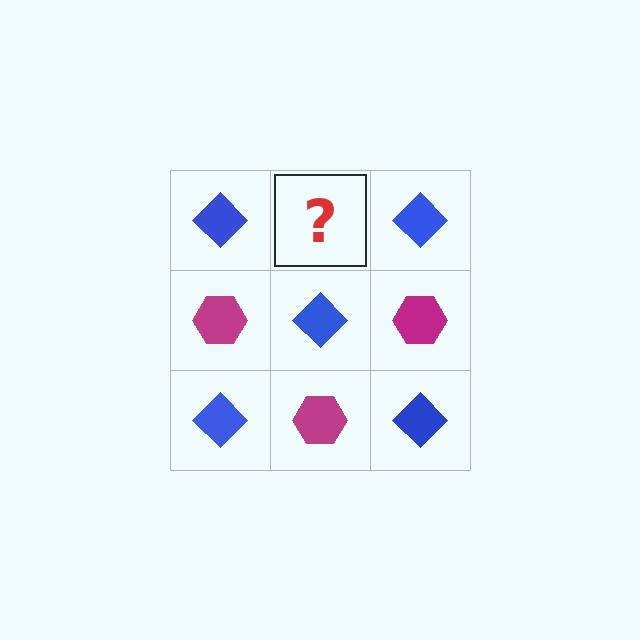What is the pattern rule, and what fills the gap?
The rule is that it alternates blue diamond and magenta hexagon in a checkerboard pattern. The gap should be filled with a magenta hexagon.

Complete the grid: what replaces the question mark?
The question mark should be replaced with a magenta hexagon.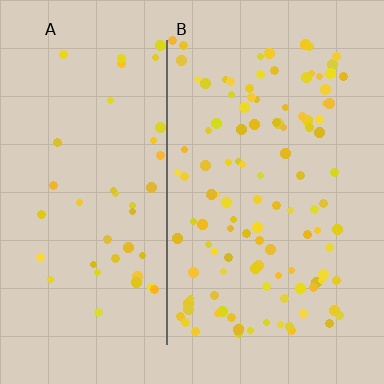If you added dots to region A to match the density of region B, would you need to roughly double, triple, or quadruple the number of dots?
Approximately triple.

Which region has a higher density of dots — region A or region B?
B (the right).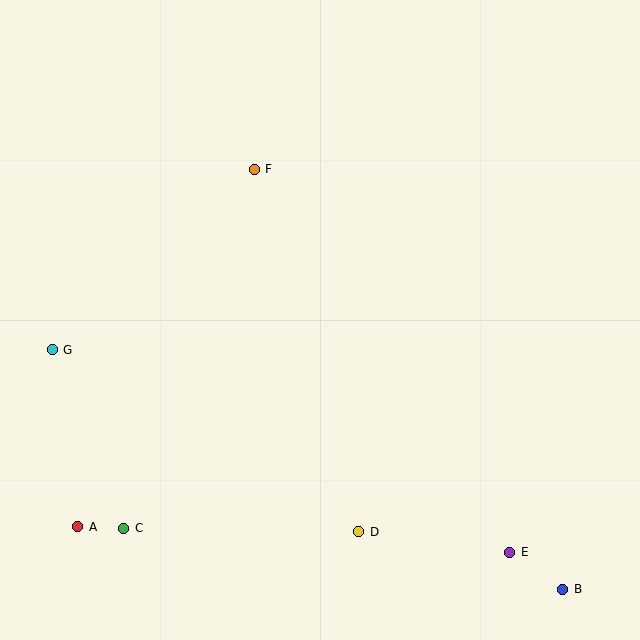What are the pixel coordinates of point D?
Point D is at (359, 532).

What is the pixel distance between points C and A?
The distance between C and A is 46 pixels.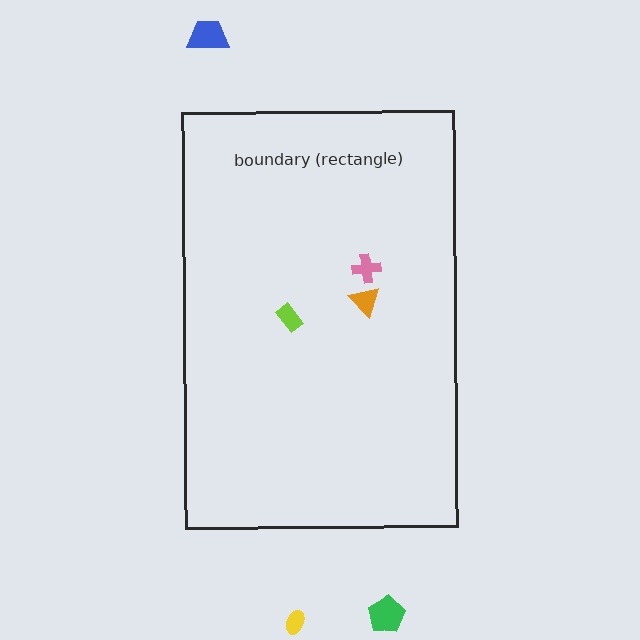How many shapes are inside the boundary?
3 inside, 3 outside.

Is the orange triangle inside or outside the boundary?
Inside.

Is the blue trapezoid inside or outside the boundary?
Outside.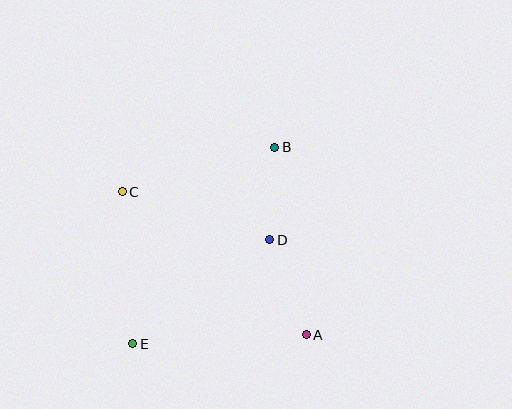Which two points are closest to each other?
Points B and D are closest to each other.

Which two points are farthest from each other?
Points B and E are farthest from each other.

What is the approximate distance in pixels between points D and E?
The distance between D and E is approximately 172 pixels.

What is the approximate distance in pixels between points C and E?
The distance between C and E is approximately 152 pixels.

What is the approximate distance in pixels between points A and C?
The distance between A and C is approximately 233 pixels.